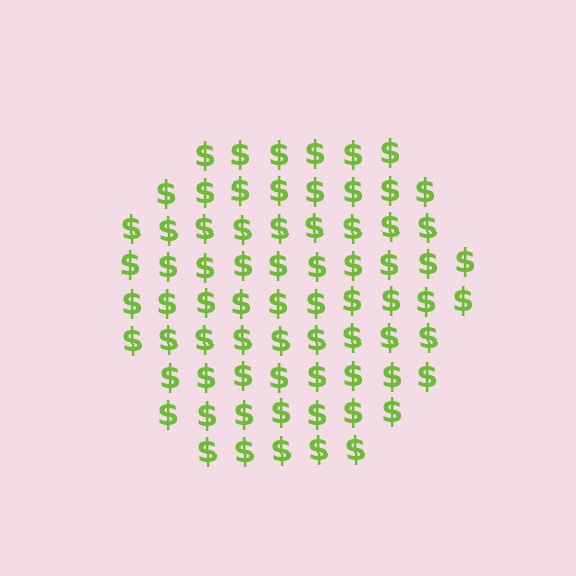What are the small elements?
The small elements are dollar signs.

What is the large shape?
The large shape is a hexagon.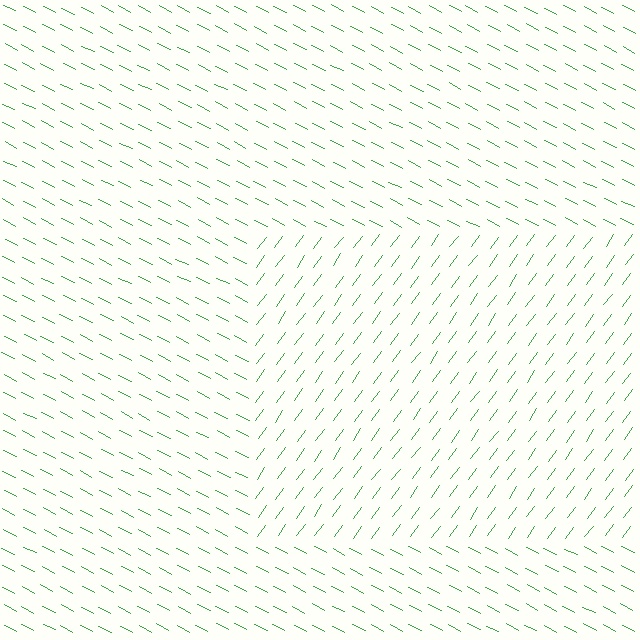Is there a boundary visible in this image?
Yes, there is a texture boundary formed by a change in line orientation.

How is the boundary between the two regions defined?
The boundary is defined purely by a change in line orientation (approximately 81 degrees difference). All lines are the same color and thickness.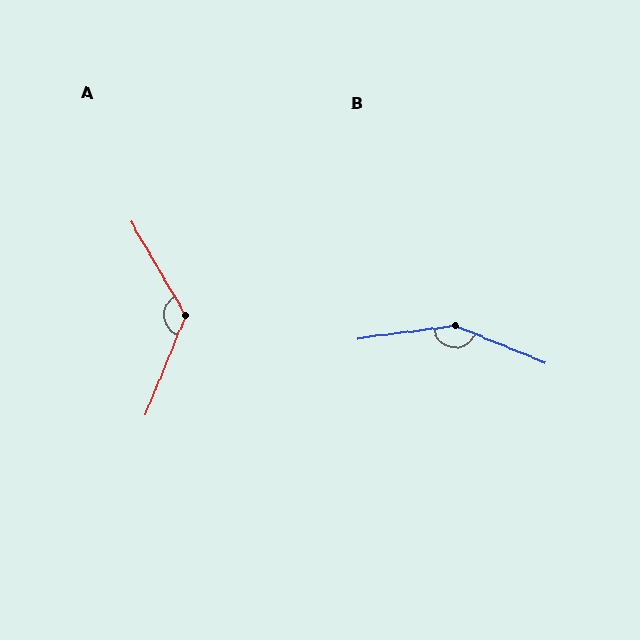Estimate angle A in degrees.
Approximately 128 degrees.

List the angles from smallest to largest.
A (128°), B (150°).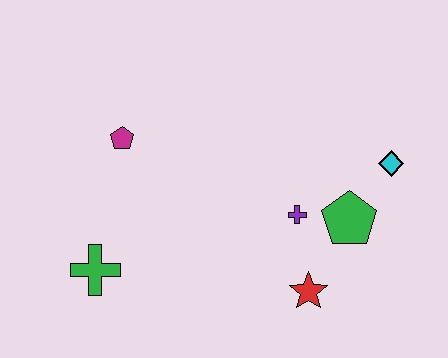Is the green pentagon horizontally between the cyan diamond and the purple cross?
Yes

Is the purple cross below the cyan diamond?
Yes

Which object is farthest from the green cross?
The cyan diamond is farthest from the green cross.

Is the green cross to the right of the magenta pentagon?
No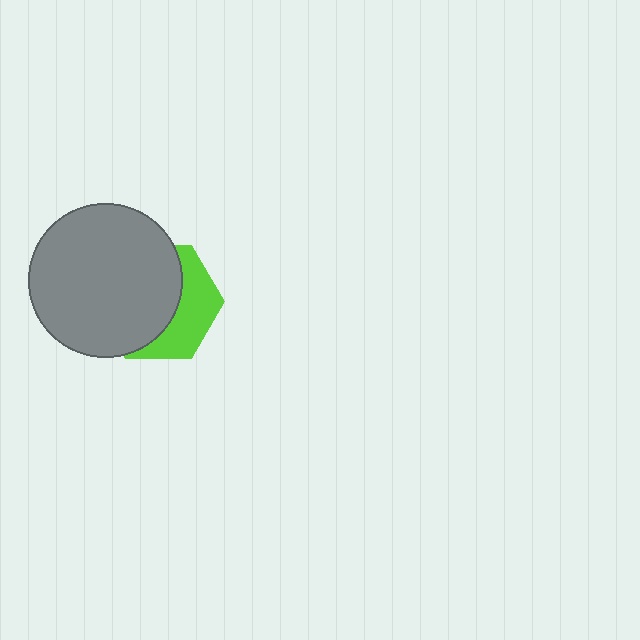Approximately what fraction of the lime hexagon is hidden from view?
Roughly 62% of the lime hexagon is hidden behind the gray circle.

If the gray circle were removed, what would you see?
You would see the complete lime hexagon.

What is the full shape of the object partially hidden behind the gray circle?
The partially hidden object is a lime hexagon.